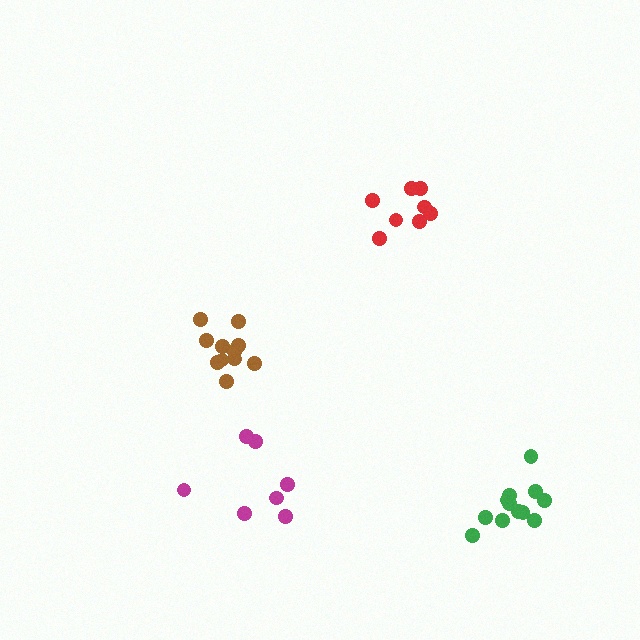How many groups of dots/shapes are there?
There are 4 groups.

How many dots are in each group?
Group 1: 8 dots, Group 2: 11 dots, Group 3: 12 dots, Group 4: 7 dots (38 total).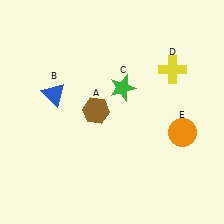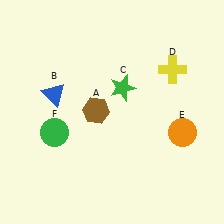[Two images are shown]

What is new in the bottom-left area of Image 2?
A green circle (F) was added in the bottom-left area of Image 2.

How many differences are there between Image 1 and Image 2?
There is 1 difference between the two images.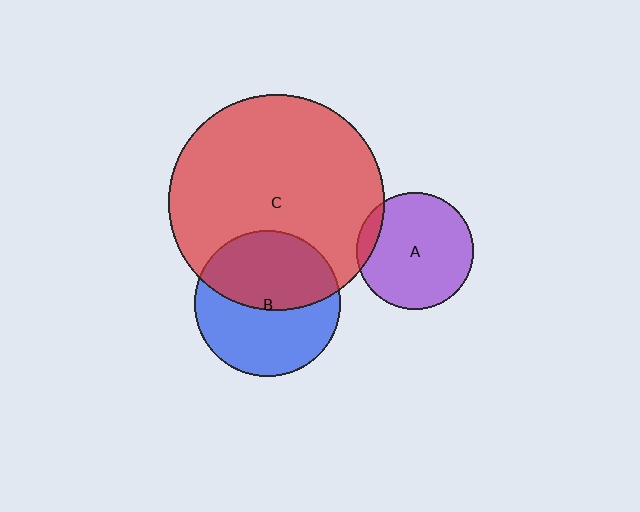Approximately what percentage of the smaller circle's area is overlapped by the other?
Approximately 10%.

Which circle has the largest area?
Circle C (red).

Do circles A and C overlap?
Yes.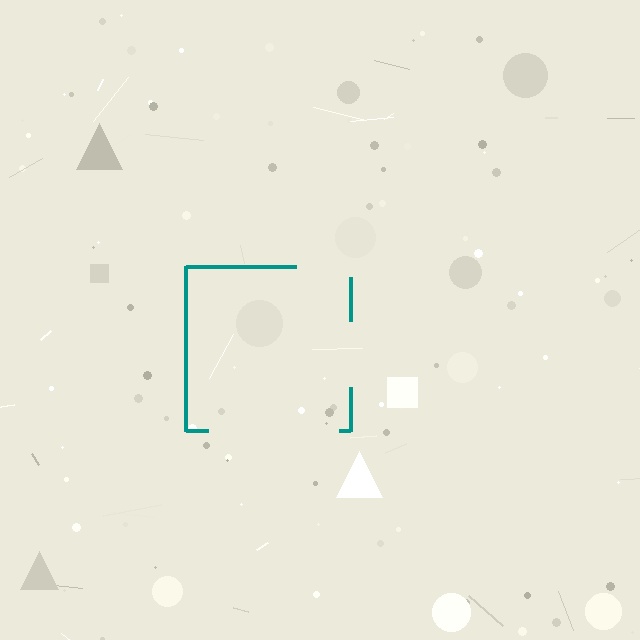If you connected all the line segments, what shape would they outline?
They would outline a square.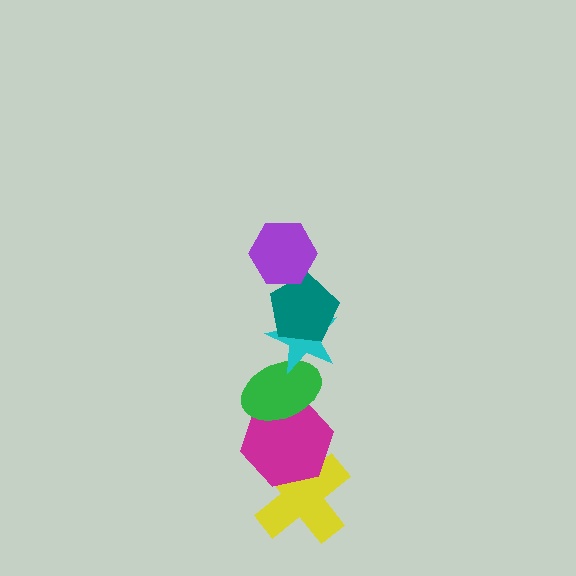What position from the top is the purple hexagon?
The purple hexagon is 1st from the top.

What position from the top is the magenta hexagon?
The magenta hexagon is 5th from the top.